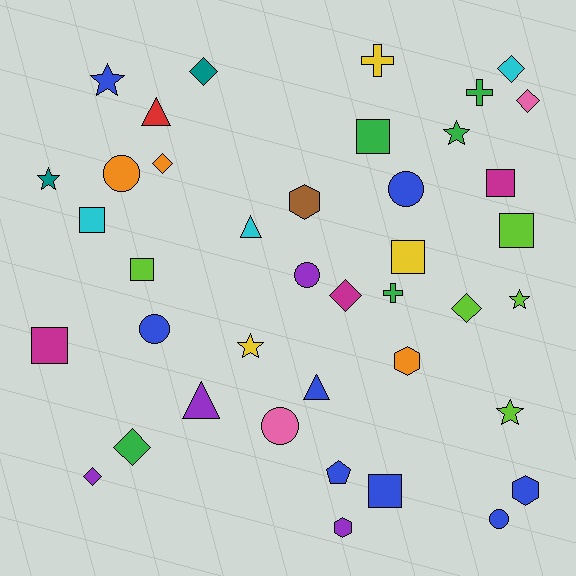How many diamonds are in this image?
There are 8 diamonds.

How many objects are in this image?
There are 40 objects.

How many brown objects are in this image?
There is 1 brown object.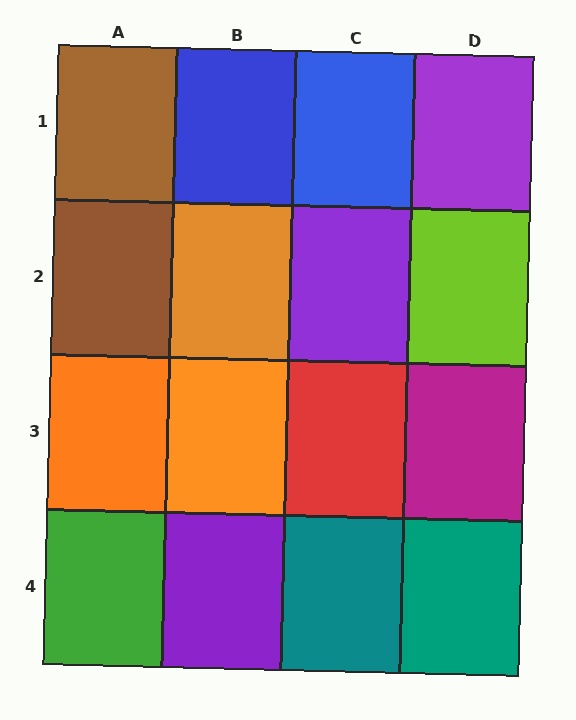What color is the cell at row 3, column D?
Magenta.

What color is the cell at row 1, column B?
Blue.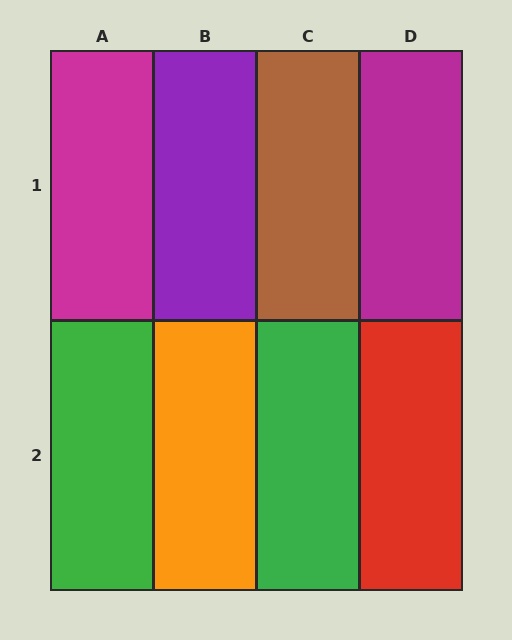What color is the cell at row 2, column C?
Green.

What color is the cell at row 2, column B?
Orange.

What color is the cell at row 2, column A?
Green.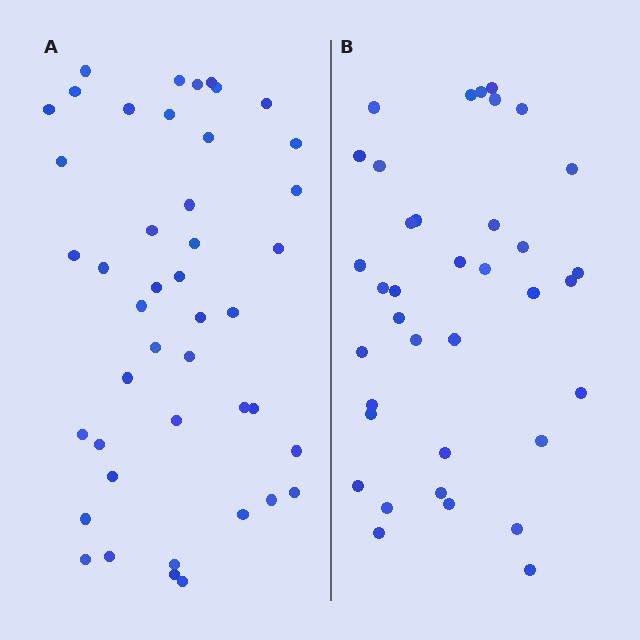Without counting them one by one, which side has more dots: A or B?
Region A (the left region) has more dots.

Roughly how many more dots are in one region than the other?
Region A has roughly 8 or so more dots than region B.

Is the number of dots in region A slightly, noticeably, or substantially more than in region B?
Region A has only slightly more — the two regions are fairly close. The ratio is roughly 1.2 to 1.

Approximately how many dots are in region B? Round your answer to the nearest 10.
About 40 dots. (The exact count is 37, which rounds to 40.)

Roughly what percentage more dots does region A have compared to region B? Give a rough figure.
About 20% more.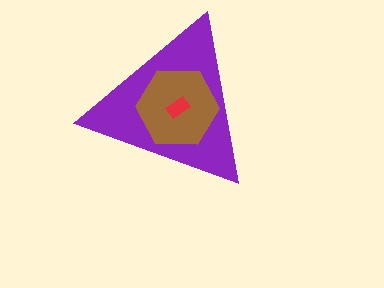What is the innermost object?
The red rectangle.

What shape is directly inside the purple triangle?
The brown hexagon.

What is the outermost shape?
The purple triangle.